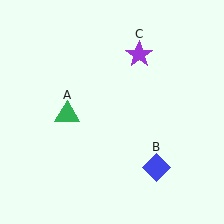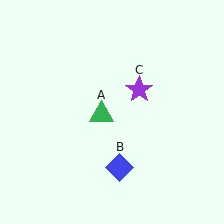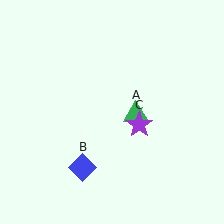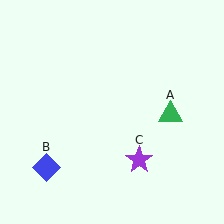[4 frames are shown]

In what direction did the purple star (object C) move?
The purple star (object C) moved down.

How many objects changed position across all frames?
3 objects changed position: green triangle (object A), blue diamond (object B), purple star (object C).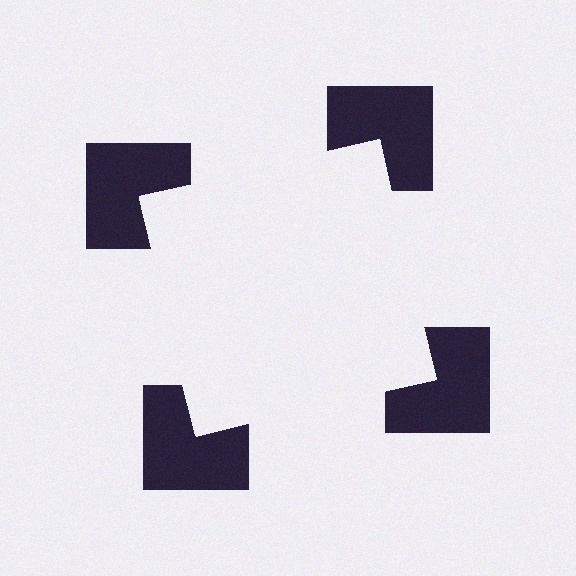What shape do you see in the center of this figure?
An illusory square — its edges are inferred from the aligned wedge cuts in the notched squares, not physically drawn.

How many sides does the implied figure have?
4 sides.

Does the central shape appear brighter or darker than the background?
It typically appears slightly brighter than the background, even though no actual brightness change is drawn.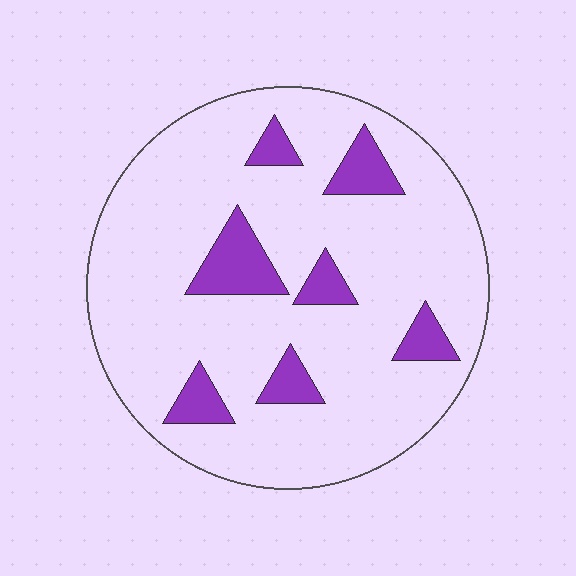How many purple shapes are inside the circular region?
7.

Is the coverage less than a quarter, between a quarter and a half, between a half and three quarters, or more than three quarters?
Less than a quarter.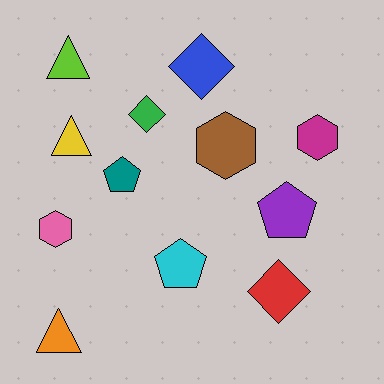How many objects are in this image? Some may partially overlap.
There are 12 objects.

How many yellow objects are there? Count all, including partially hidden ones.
There is 1 yellow object.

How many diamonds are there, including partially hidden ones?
There are 3 diamonds.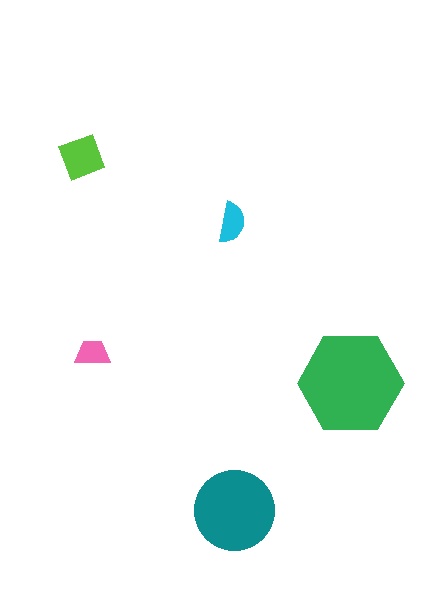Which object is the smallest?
The pink trapezoid.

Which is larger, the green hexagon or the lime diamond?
The green hexagon.